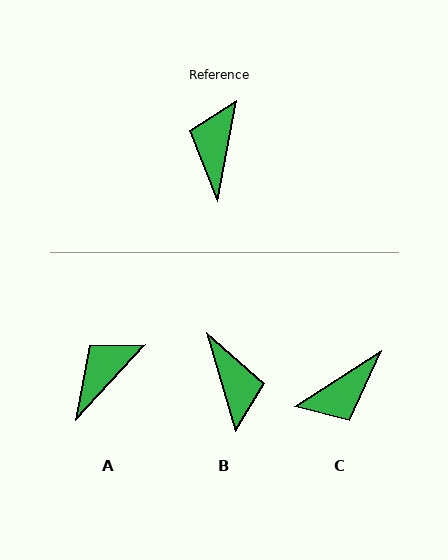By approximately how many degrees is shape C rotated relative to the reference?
Approximately 134 degrees counter-clockwise.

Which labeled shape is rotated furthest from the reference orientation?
B, about 153 degrees away.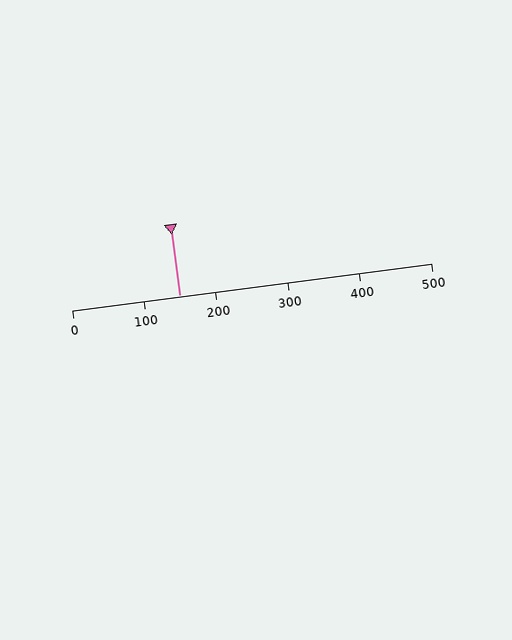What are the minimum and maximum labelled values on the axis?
The axis runs from 0 to 500.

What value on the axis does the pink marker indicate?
The marker indicates approximately 150.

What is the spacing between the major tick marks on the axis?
The major ticks are spaced 100 apart.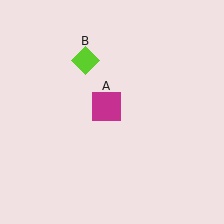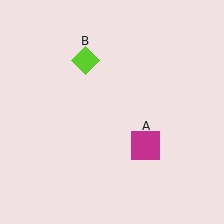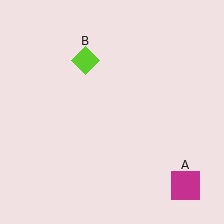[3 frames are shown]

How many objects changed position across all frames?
1 object changed position: magenta square (object A).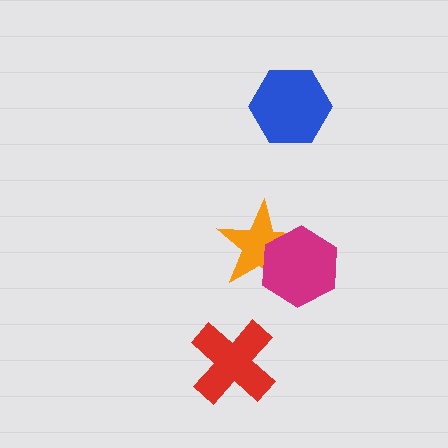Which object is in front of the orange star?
The magenta hexagon is in front of the orange star.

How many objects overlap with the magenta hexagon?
1 object overlaps with the magenta hexagon.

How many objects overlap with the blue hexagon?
0 objects overlap with the blue hexagon.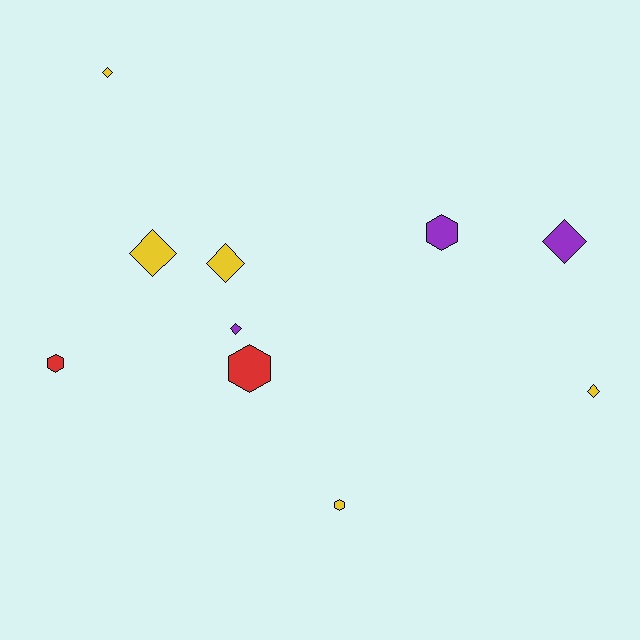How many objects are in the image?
There are 10 objects.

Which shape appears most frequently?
Diamond, with 6 objects.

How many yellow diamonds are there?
There are 4 yellow diamonds.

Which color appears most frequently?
Yellow, with 5 objects.